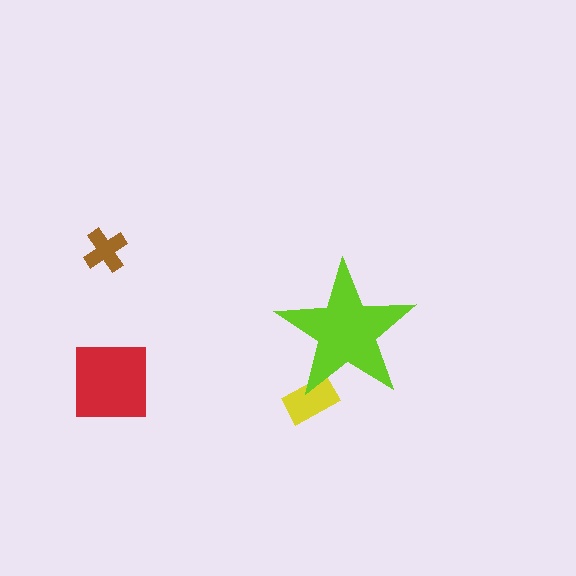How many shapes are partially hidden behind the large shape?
1 shape is partially hidden.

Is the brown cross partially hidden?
No, the brown cross is fully visible.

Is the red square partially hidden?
No, the red square is fully visible.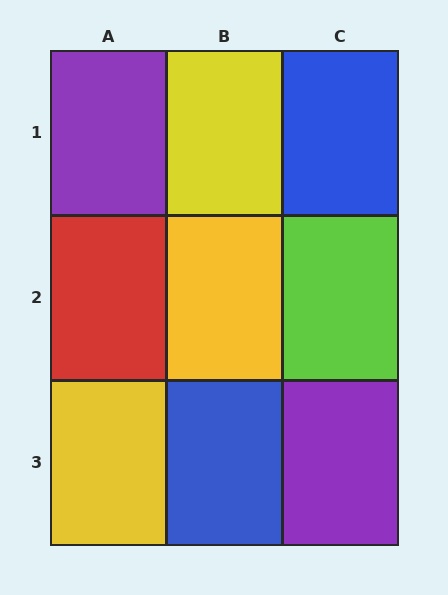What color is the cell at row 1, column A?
Purple.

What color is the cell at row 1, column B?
Yellow.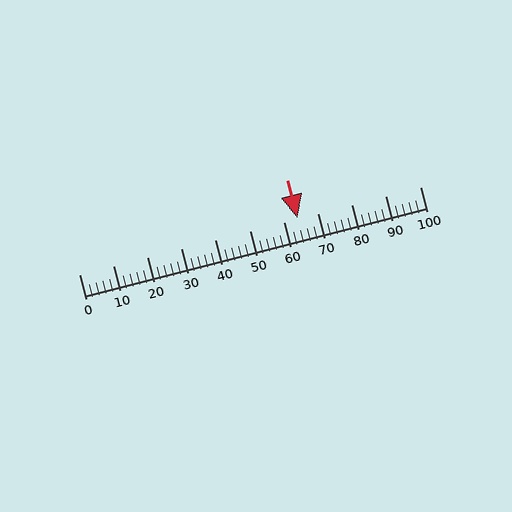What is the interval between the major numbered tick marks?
The major tick marks are spaced 10 units apart.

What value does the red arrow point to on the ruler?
The red arrow points to approximately 64.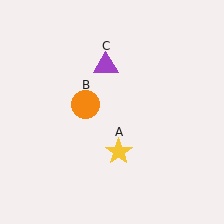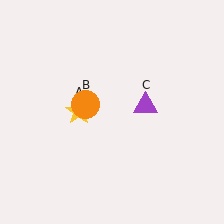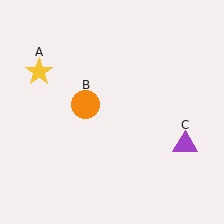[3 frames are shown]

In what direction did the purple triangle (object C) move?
The purple triangle (object C) moved down and to the right.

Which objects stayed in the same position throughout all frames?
Orange circle (object B) remained stationary.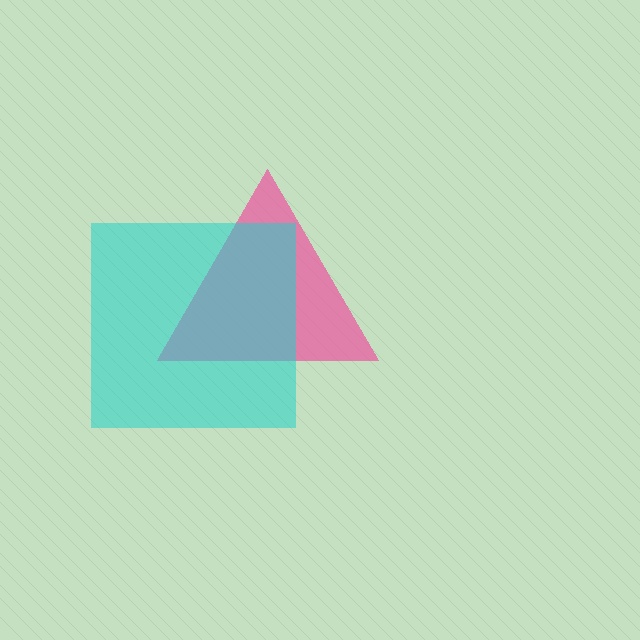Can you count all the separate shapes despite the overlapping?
Yes, there are 2 separate shapes.